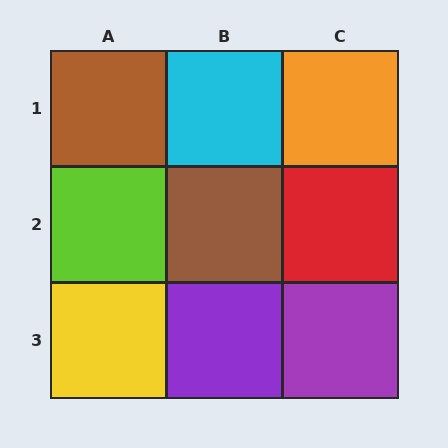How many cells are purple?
2 cells are purple.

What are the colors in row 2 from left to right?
Lime, brown, red.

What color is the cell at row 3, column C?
Purple.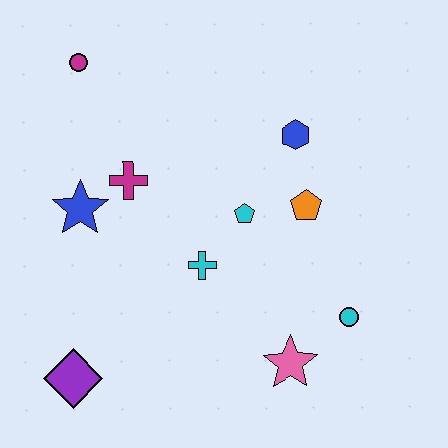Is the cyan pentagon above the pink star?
Yes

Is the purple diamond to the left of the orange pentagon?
Yes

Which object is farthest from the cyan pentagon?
The purple diamond is farthest from the cyan pentagon.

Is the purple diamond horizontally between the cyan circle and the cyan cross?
No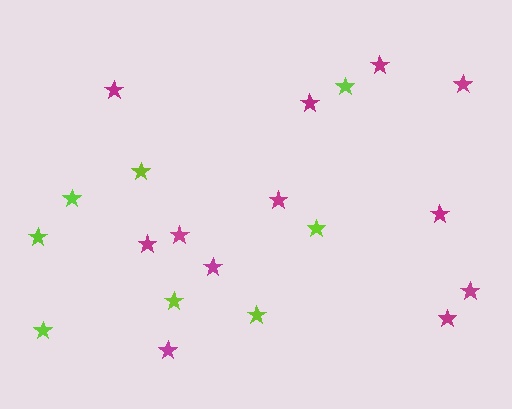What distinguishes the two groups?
There are 2 groups: one group of lime stars (8) and one group of magenta stars (12).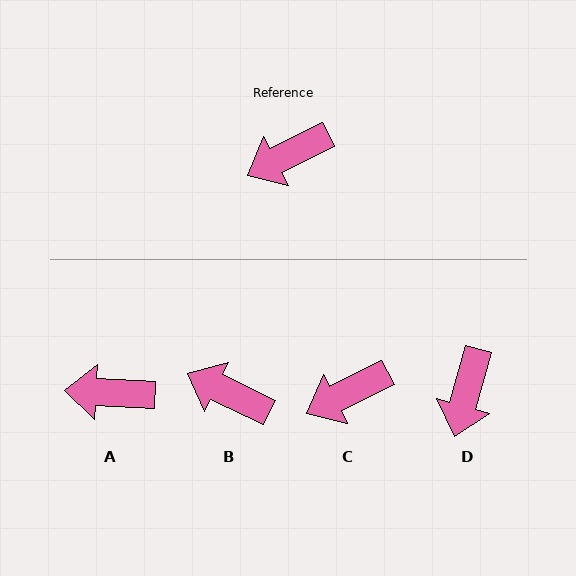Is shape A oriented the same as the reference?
No, it is off by about 29 degrees.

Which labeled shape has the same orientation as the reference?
C.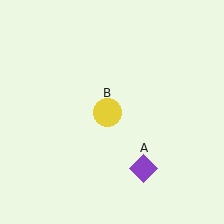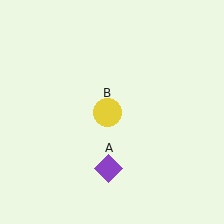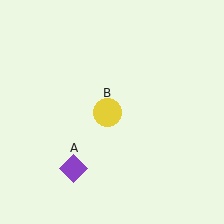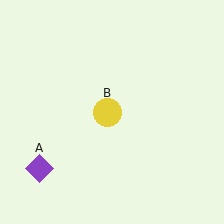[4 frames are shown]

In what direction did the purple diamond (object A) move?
The purple diamond (object A) moved left.